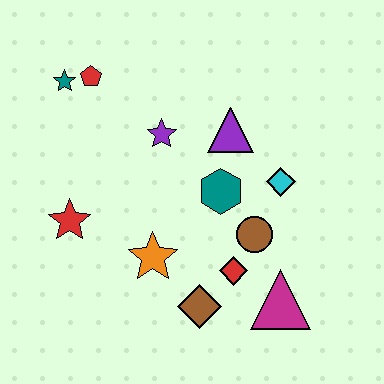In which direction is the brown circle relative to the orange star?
The brown circle is to the right of the orange star.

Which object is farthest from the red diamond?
The teal star is farthest from the red diamond.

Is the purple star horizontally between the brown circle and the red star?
Yes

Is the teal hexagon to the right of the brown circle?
No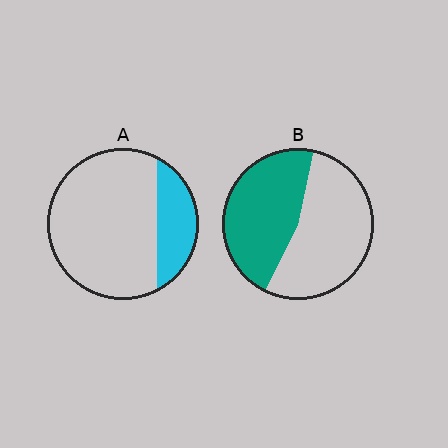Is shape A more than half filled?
No.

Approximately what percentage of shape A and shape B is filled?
A is approximately 20% and B is approximately 45%.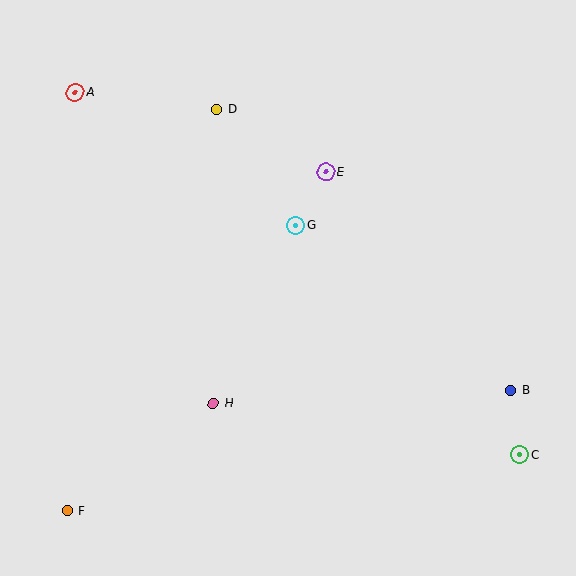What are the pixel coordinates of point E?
Point E is at (326, 172).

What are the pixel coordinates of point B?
Point B is at (510, 390).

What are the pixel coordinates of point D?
Point D is at (217, 109).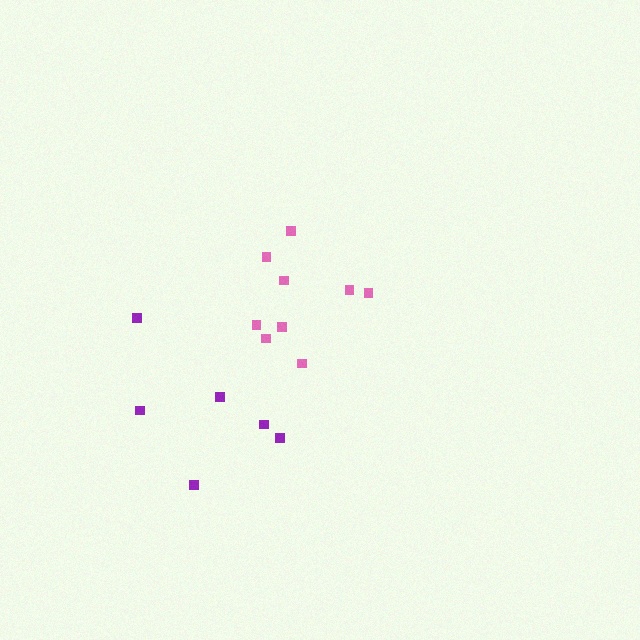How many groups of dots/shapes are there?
There are 2 groups.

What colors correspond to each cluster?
The clusters are colored: purple, pink.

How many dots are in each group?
Group 1: 6 dots, Group 2: 9 dots (15 total).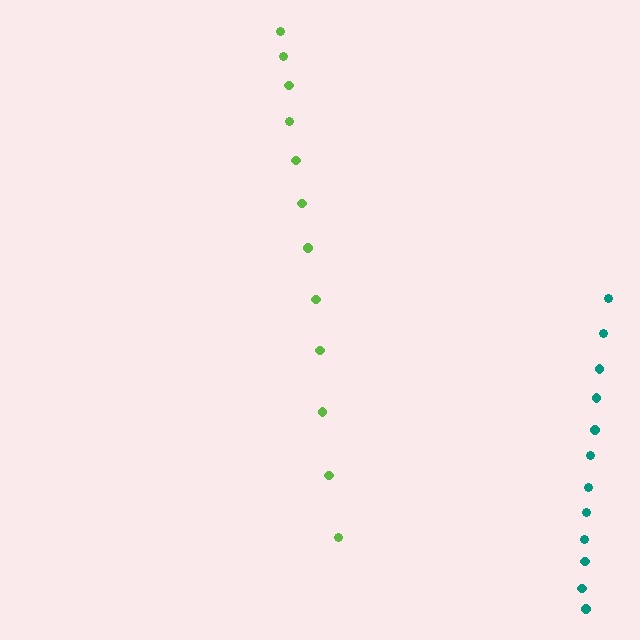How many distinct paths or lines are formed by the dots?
There are 2 distinct paths.